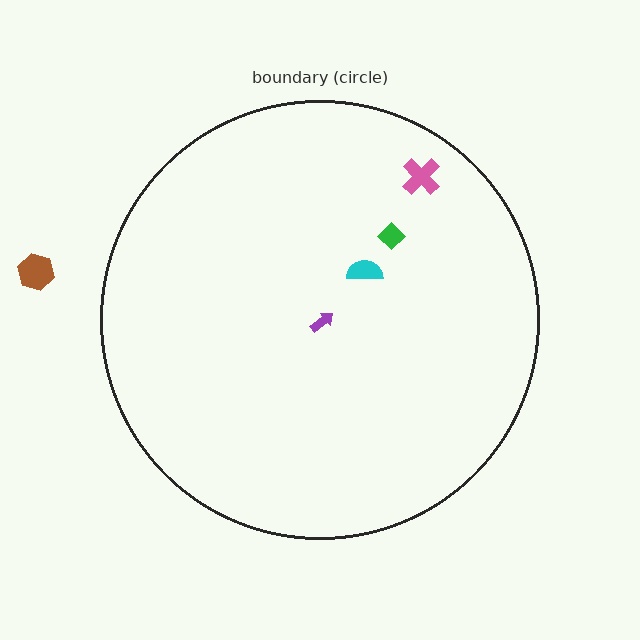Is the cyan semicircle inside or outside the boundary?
Inside.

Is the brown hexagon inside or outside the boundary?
Outside.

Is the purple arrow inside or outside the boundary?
Inside.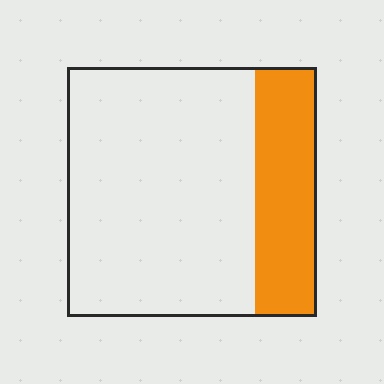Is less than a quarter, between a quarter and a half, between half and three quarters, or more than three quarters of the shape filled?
Less than a quarter.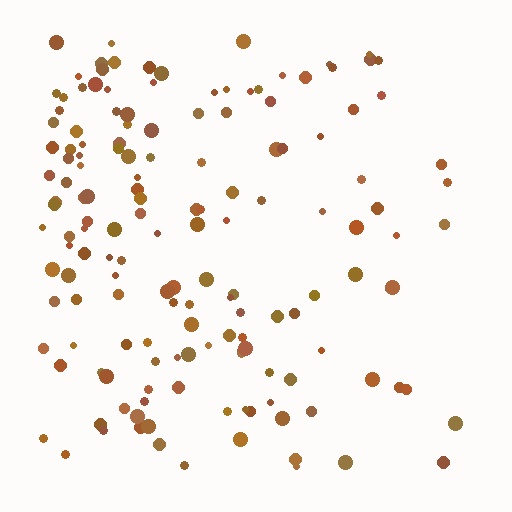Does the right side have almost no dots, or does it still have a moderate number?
Still a moderate number, just noticeably fewer than the left.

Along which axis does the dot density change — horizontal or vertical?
Horizontal.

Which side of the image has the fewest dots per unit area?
The right.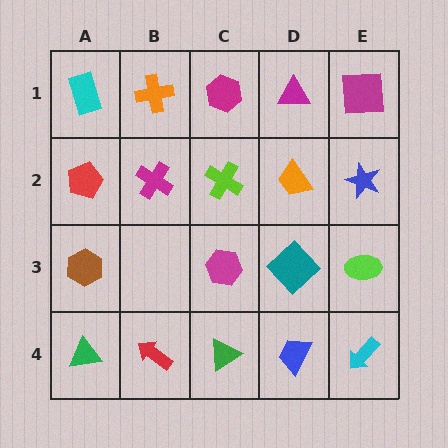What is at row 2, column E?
A blue star.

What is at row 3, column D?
A teal diamond.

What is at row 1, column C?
A magenta hexagon.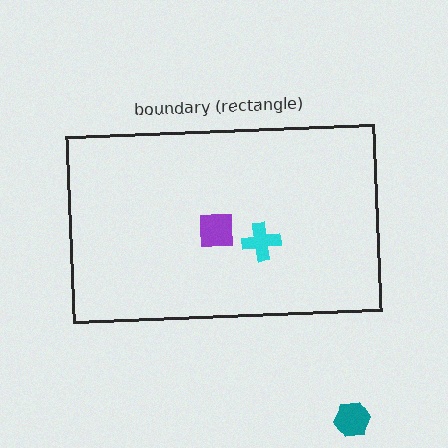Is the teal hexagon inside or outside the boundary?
Outside.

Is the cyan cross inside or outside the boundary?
Inside.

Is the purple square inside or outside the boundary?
Inside.